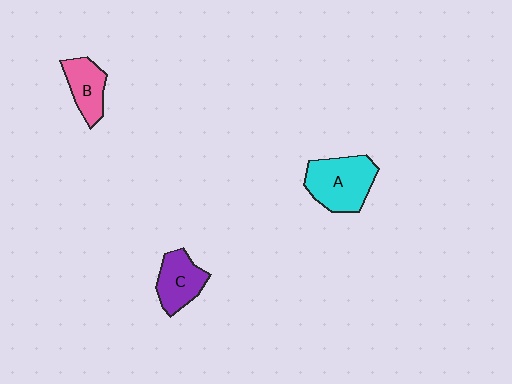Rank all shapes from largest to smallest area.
From largest to smallest: A (cyan), C (purple), B (pink).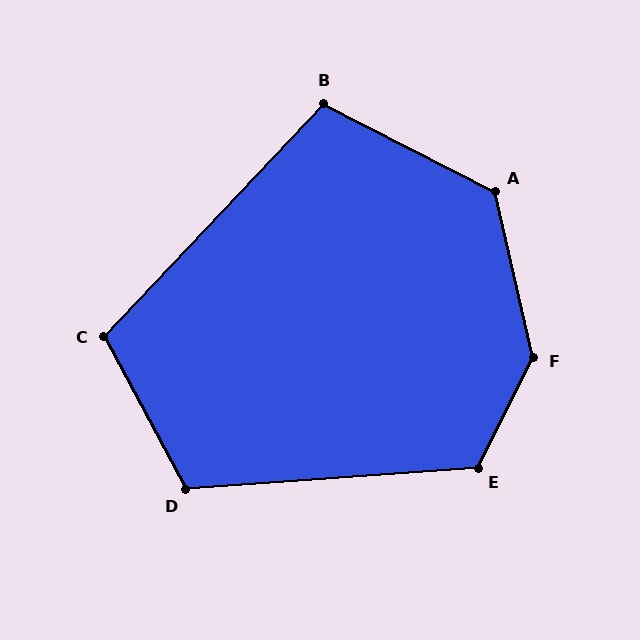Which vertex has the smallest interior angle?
B, at approximately 106 degrees.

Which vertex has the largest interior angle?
F, at approximately 140 degrees.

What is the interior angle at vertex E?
Approximately 121 degrees (obtuse).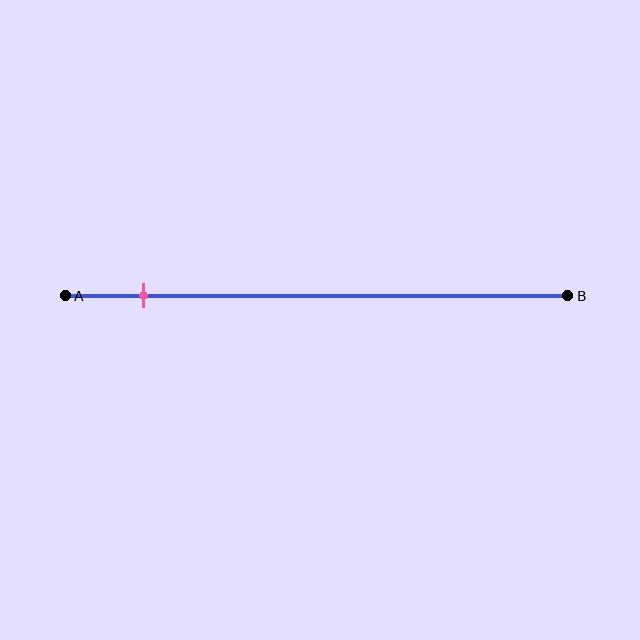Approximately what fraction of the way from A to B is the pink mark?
The pink mark is approximately 15% of the way from A to B.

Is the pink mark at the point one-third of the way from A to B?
No, the mark is at about 15% from A, not at the 33% one-third point.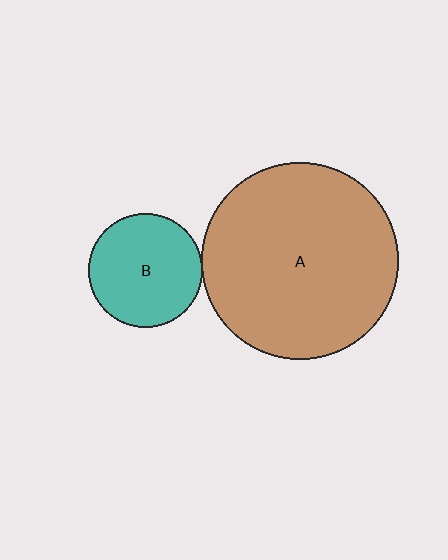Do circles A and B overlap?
Yes.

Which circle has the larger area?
Circle A (brown).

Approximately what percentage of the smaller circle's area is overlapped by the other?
Approximately 5%.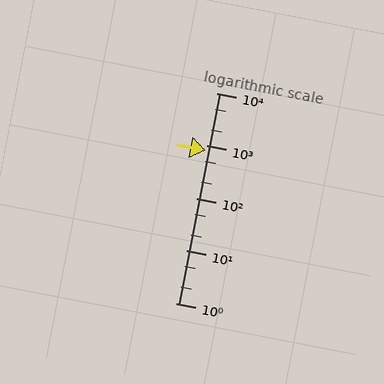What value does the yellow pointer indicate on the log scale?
The pointer indicates approximately 800.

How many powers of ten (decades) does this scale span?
The scale spans 4 decades, from 1 to 10000.